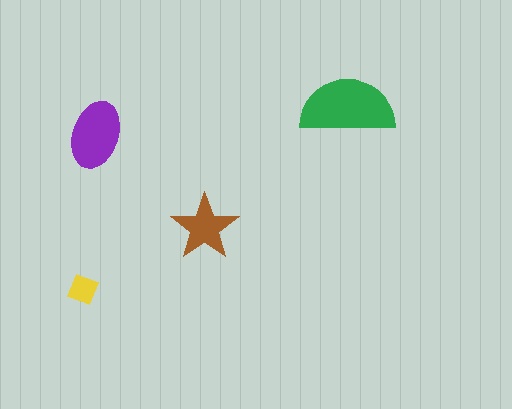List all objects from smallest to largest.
The yellow diamond, the brown star, the purple ellipse, the green semicircle.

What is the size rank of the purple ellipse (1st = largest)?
2nd.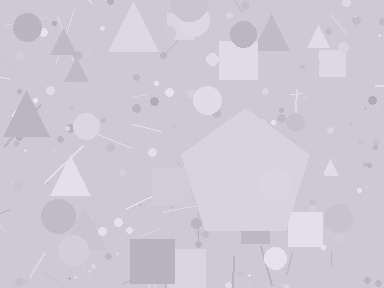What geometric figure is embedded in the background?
A pentagon is embedded in the background.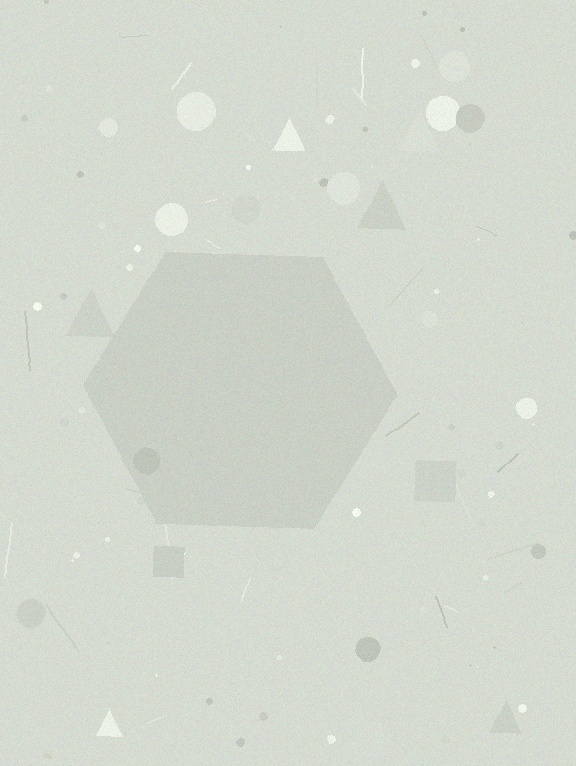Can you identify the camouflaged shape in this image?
The camouflaged shape is a hexagon.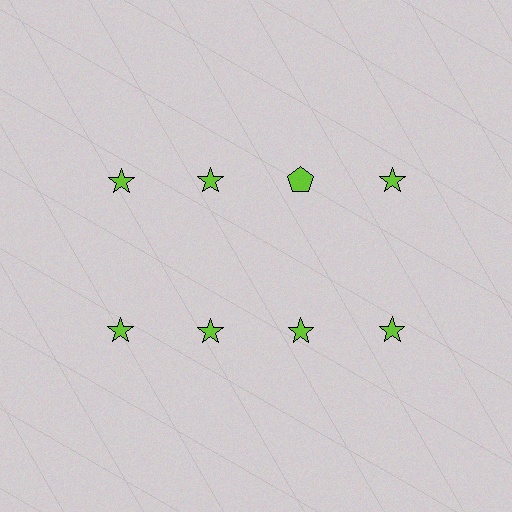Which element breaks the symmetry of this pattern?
The lime pentagon in the top row, center column breaks the symmetry. All other shapes are lime stars.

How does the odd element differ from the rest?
It has a different shape: pentagon instead of star.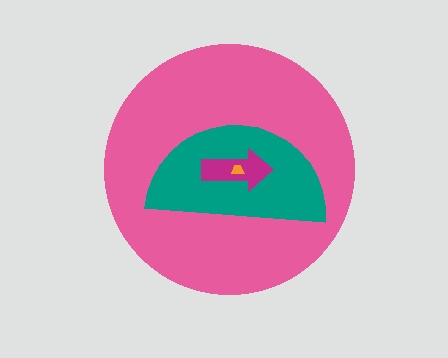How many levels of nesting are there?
4.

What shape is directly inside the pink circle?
The teal semicircle.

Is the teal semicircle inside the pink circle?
Yes.